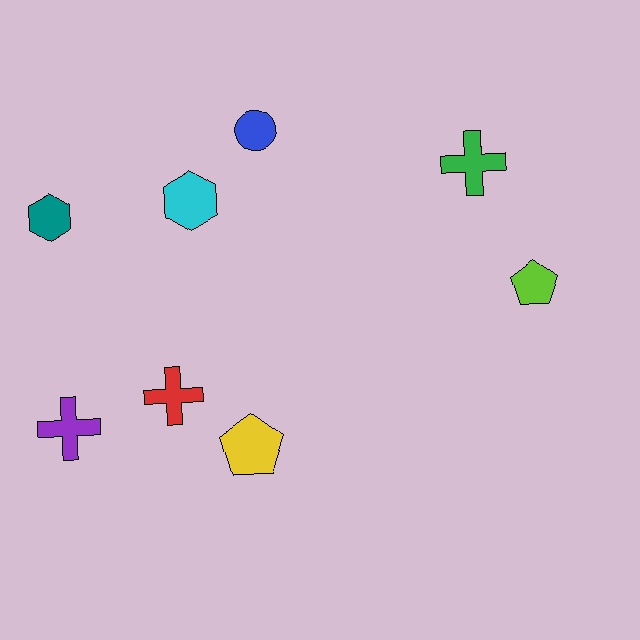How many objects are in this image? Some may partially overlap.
There are 8 objects.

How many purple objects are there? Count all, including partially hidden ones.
There is 1 purple object.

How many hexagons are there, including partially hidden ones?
There are 2 hexagons.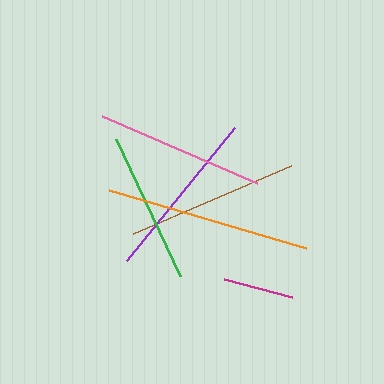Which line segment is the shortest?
The magenta line is the shortest at approximately 70 pixels.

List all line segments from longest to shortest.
From longest to shortest: orange, purple, brown, pink, green, magenta.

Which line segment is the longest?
The orange line is the longest at approximately 205 pixels.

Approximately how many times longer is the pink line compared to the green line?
The pink line is approximately 1.1 times the length of the green line.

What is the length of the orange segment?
The orange segment is approximately 205 pixels long.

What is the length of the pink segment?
The pink segment is approximately 169 pixels long.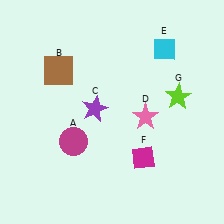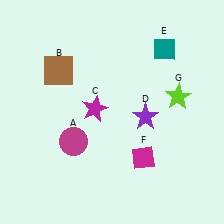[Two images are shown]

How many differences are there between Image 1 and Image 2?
There are 3 differences between the two images.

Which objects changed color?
C changed from purple to magenta. D changed from pink to purple. E changed from cyan to teal.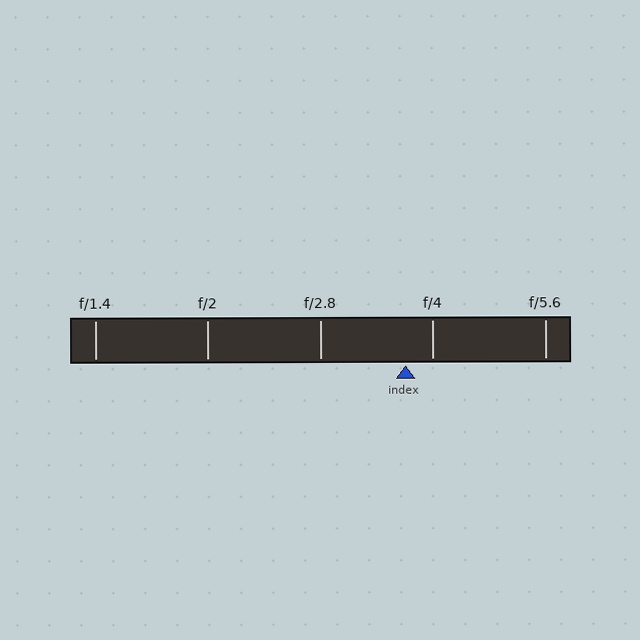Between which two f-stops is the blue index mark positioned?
The index mark is between f/2.8 and f/4.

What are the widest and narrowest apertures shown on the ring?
The widest aperture shown is f/1.4 and the narrowest is f/5.6.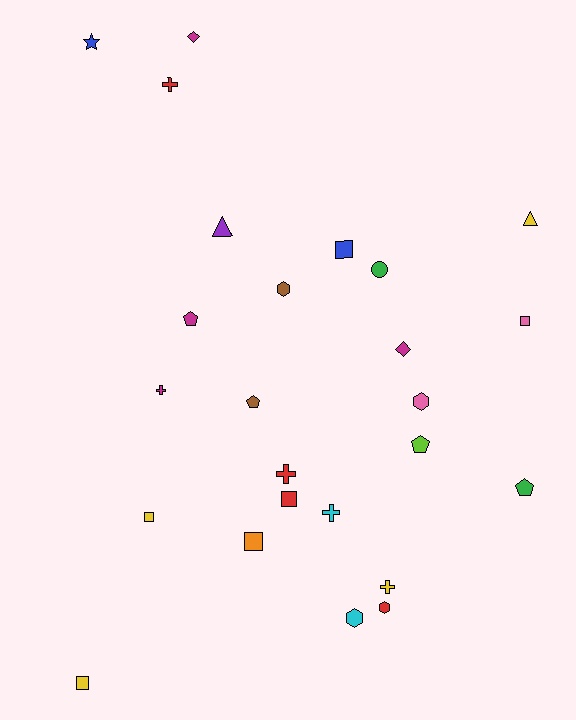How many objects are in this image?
There are 25 objects.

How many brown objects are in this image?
There are 2 brown objects.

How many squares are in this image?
There are 6 squares.